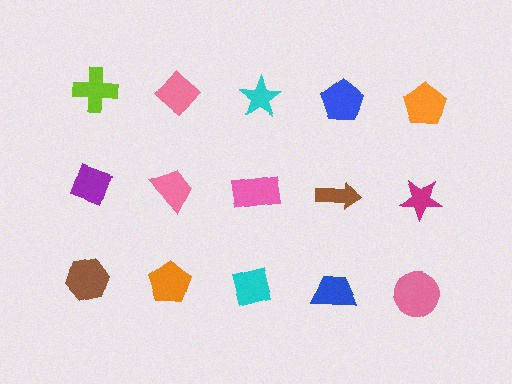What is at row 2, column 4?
A brown arrow.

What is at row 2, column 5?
A magenta star.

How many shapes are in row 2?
5 shapes.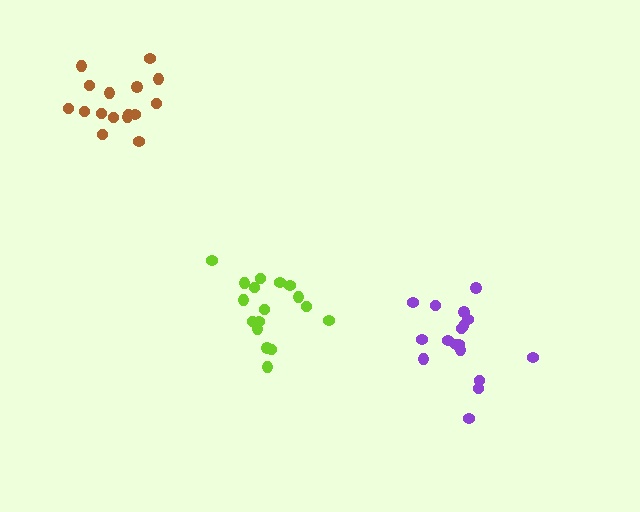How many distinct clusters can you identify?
There are 3 distinct clusters.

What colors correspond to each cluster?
The clusters are colored: brown, lime, purple.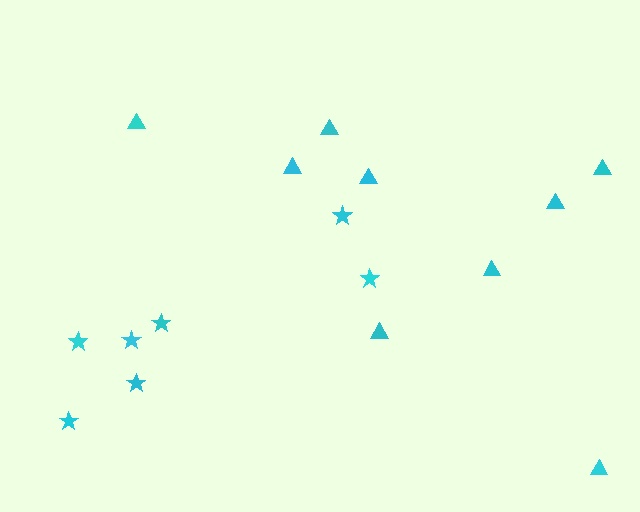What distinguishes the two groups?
There are 2 groups: one group of stars (7) and one group of triangles (9).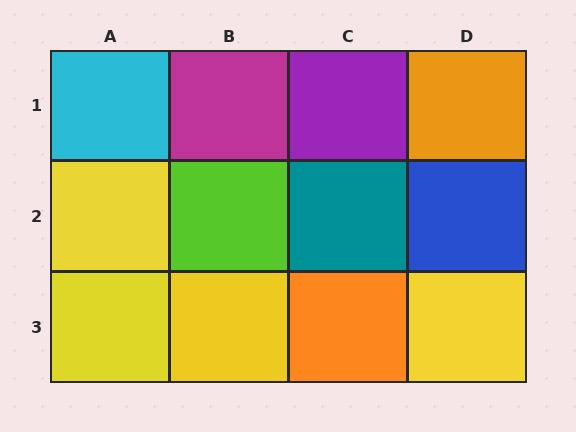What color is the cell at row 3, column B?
Yellow.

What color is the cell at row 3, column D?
Yellow.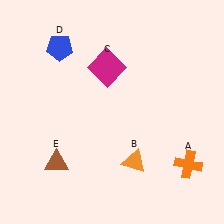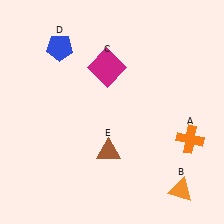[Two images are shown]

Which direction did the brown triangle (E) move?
The brown triangle (E) moved right.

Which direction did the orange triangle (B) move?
The orange triangle (B) moved right.